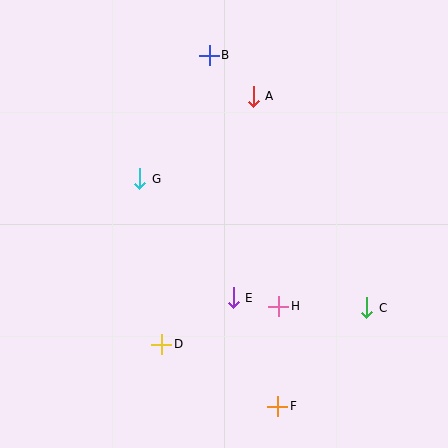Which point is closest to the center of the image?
Point E at (233, 298) is closest to the center.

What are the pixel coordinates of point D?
Point D is at (162, 344).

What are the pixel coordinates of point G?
Point G is at (140, 179).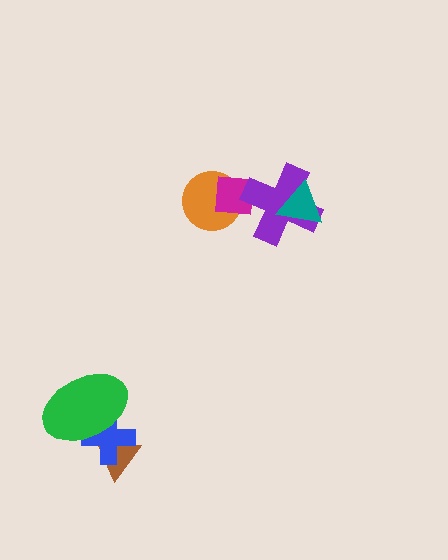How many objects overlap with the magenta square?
2 objects overlap with the magenta square.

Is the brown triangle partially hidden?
Yes, it is partially covered by another shape.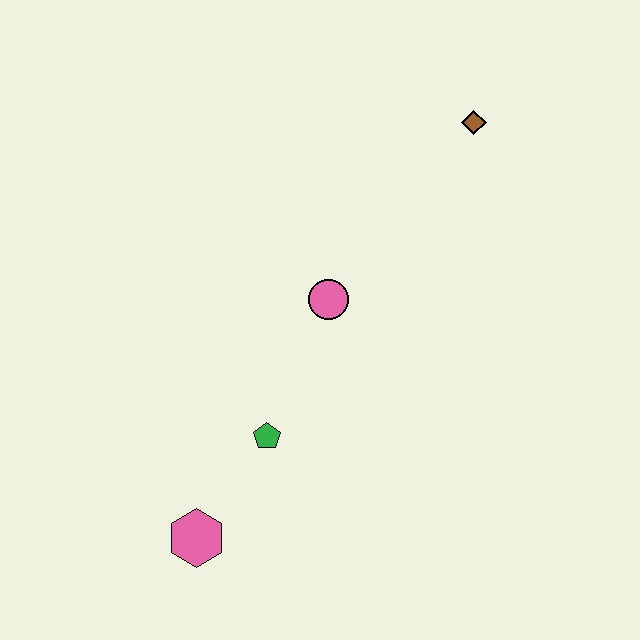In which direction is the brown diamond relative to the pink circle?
The brown diamond is above the pink circle.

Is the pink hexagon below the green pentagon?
Yes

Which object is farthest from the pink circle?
The pink hexagon is farthest from the pink circle.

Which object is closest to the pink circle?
The green pentagon is closest to the pink circle.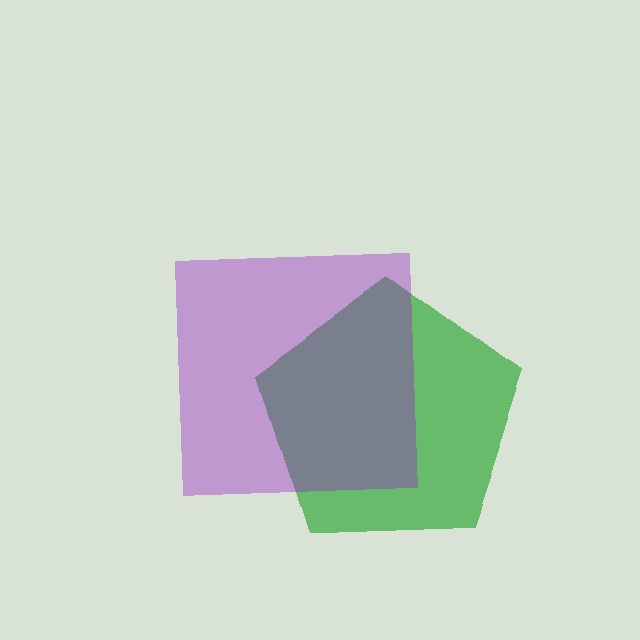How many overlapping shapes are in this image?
There are 2 overlapping shapes in the image.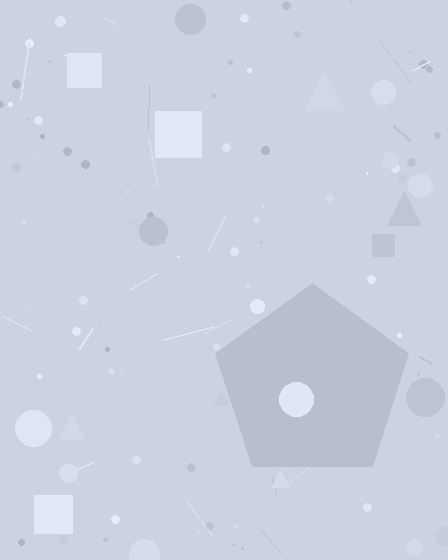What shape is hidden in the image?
A pentagon is hidden in the image.